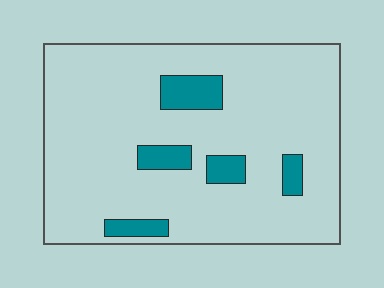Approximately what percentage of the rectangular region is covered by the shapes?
Approximately 10%.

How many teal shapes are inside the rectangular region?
5.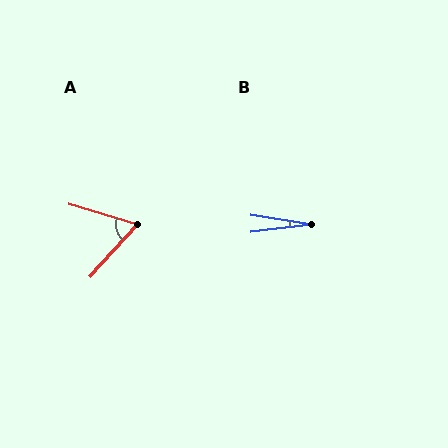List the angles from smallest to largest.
B (16°), A (64°).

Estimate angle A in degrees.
Approximately 64 degrees.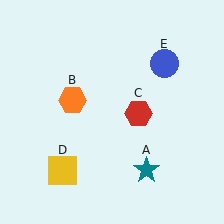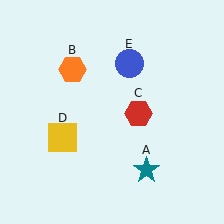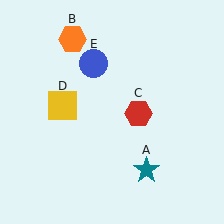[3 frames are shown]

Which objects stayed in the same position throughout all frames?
Teal star (object A) and red hexagon (object C) remained stationary.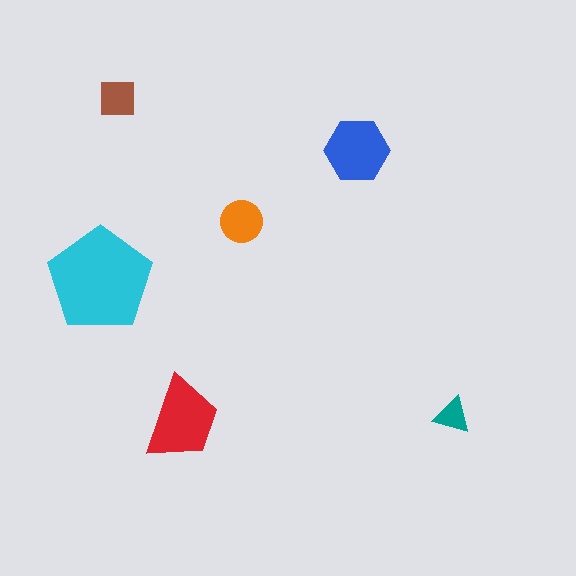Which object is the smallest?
The teal triangle.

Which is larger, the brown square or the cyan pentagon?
The cyan pentagon.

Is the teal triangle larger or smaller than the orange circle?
Smaller.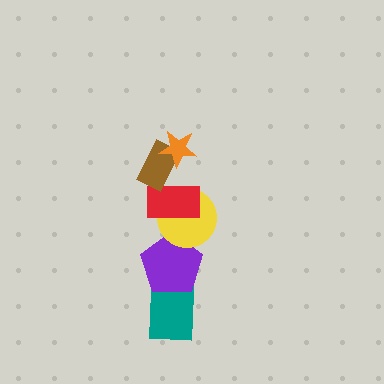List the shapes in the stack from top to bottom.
From top to bottom: the orange star, the brown rectangle, the red rectangle, the yellow circle, the purple pentagon, the teal rectangle.